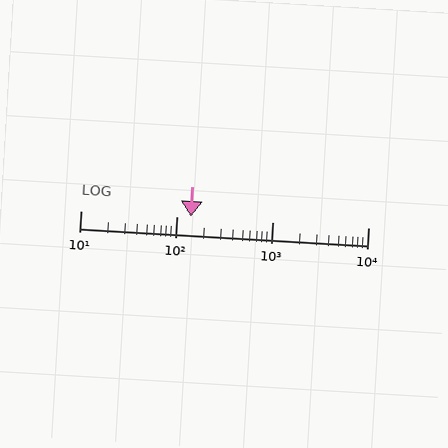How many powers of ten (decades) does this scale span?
The scale spans 3 decades, from 10 to 10000.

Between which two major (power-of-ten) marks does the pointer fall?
The pointer is between 100 and 1000.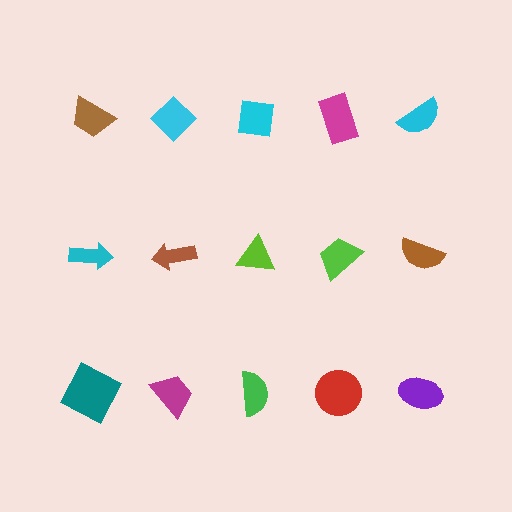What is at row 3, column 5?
A purple ellipse.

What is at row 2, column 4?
A lime trapezoid.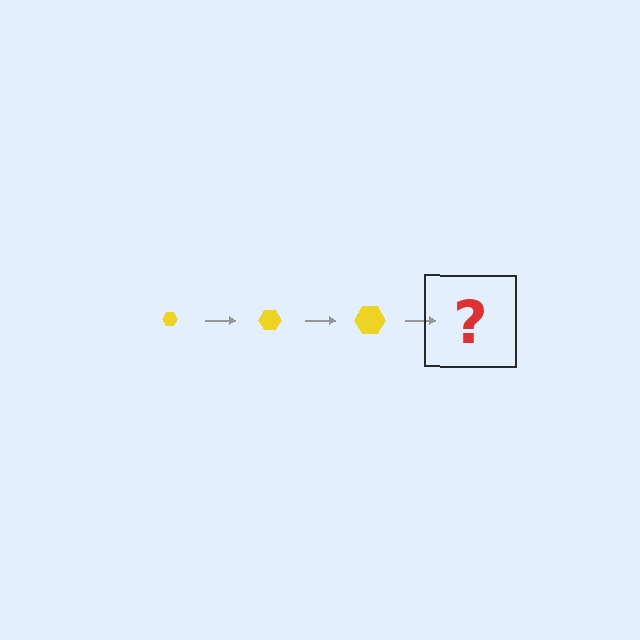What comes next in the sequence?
The next element should be a yellow hexagon, larger than the previous one.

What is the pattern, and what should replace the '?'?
The pattern is that the hexagon gets progressively larger each step. The '?' should be a yellow hexagon, larger than the previous one.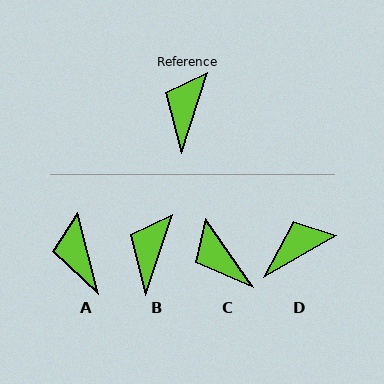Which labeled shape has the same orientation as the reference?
B.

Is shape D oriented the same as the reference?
No, it is off by about 43 degrees.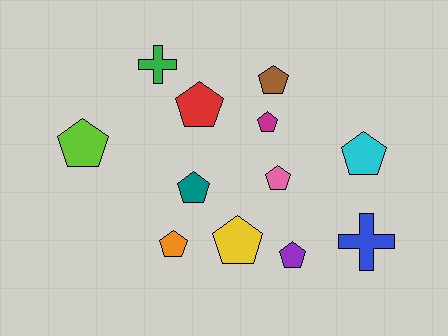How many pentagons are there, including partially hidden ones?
There are 10 pentagons.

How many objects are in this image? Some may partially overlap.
There are 12 objects.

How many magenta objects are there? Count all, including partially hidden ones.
There is 1 magenta object.